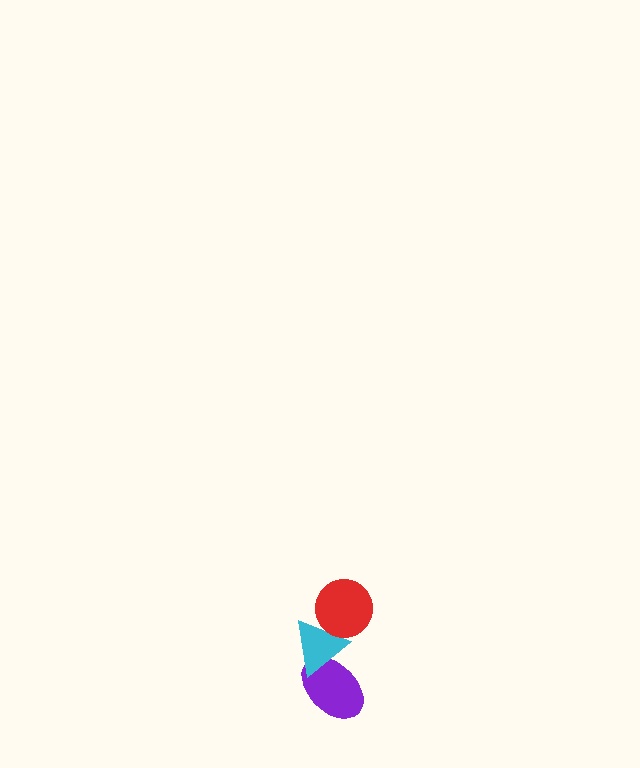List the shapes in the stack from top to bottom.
From top to bottom: the red circle, the cyan triangle, the purple ellipse.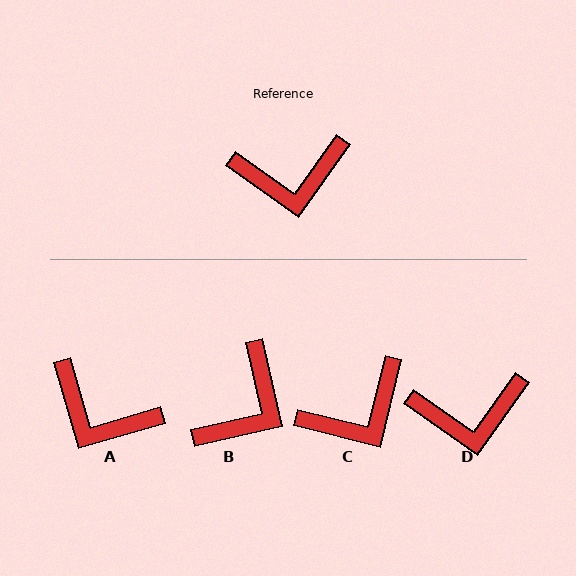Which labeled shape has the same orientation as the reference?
D.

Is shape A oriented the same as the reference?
No, it is off by about 38 degrees.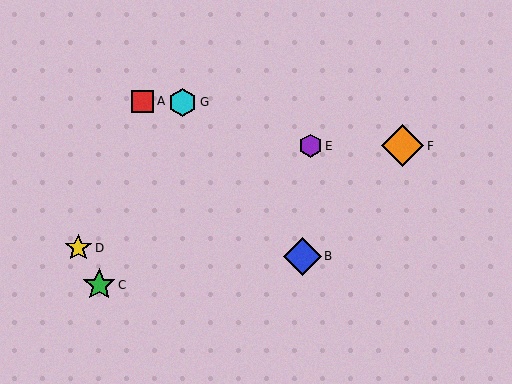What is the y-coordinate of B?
Object B is at y≈257.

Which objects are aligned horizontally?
Objects E, F are aligned horizontally.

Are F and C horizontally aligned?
No, F is at y≈146 and C is at y≈285.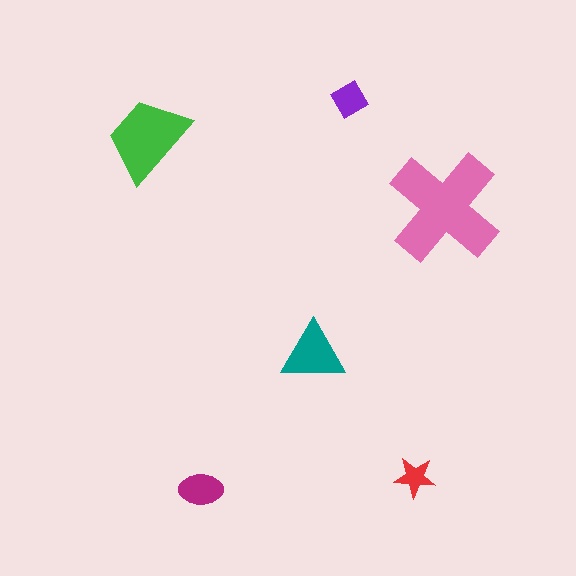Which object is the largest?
The pink cross.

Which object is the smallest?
The red star.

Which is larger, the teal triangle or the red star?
The teal triangle.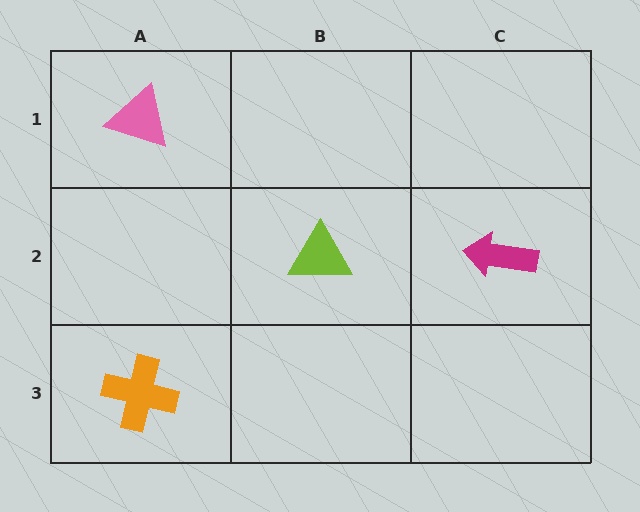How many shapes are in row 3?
1 shape.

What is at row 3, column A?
An orange cross.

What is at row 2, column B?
A lime triangle.